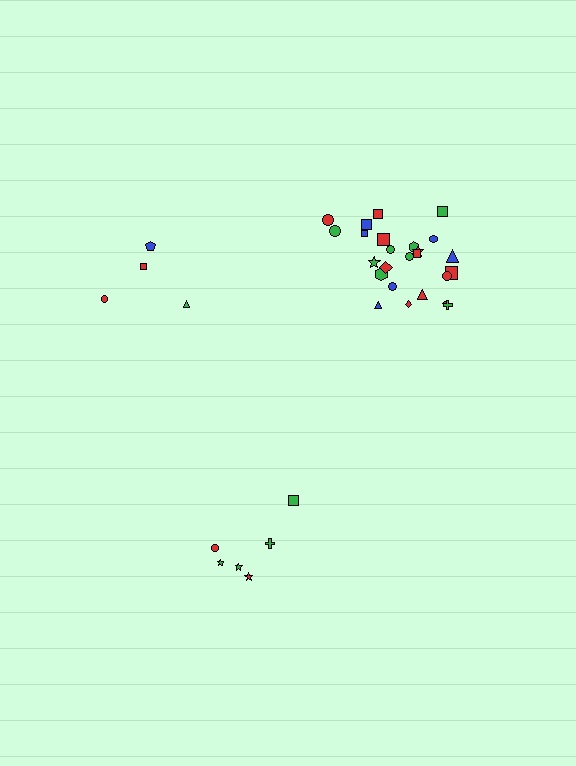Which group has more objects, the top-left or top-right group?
The top-right group.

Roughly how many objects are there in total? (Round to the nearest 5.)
Roughly 35 objects in total.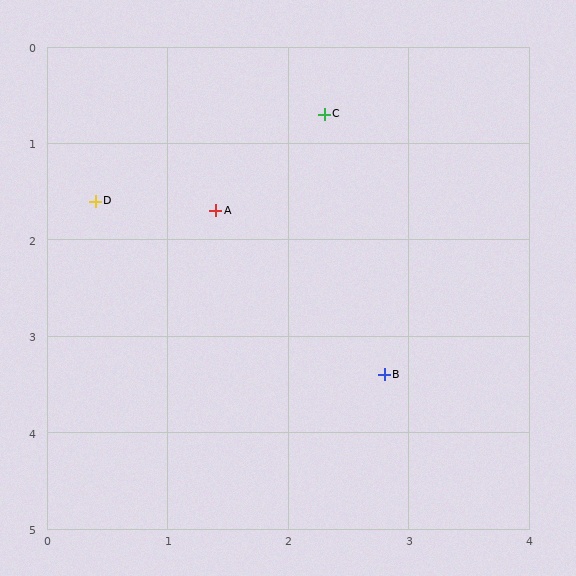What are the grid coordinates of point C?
Point C is at approximately (2.3, 0.7).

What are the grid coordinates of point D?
Point D is at approximately (0.4, 1.6).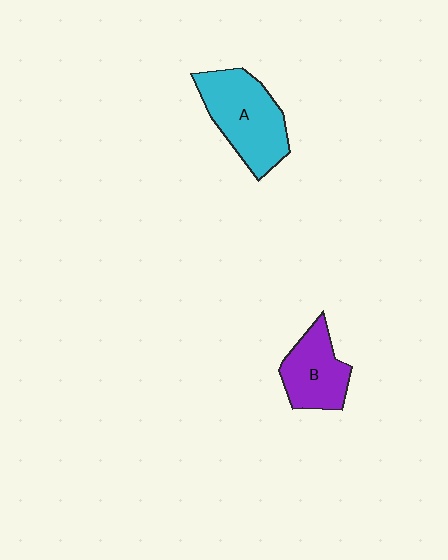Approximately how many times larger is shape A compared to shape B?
Approximately 1.4 times.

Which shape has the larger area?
Shape A (cyan).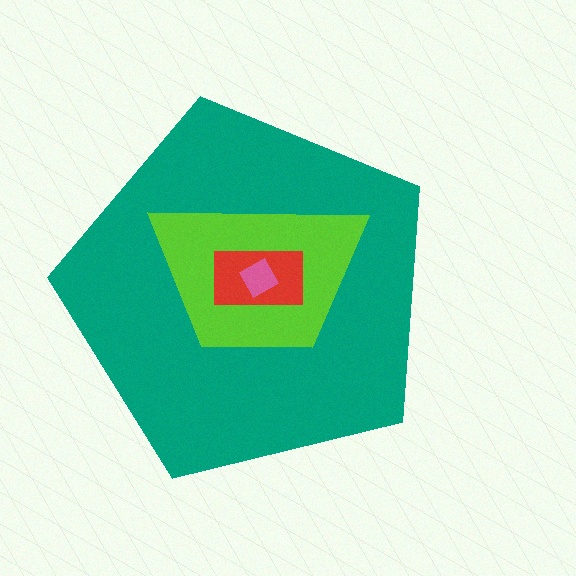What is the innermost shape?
The pink diamond.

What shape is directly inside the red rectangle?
The pink diamond.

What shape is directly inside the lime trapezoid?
The red rectangle.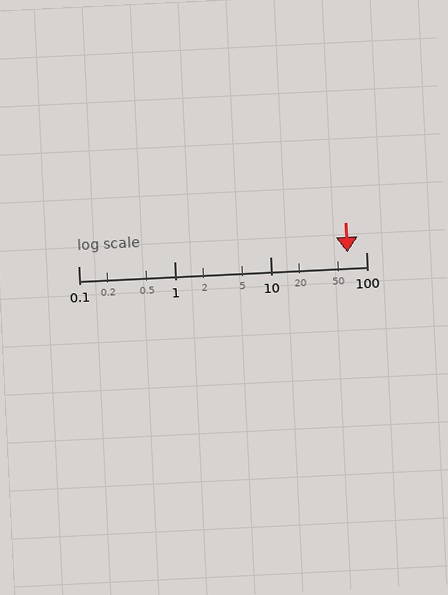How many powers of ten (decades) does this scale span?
The scale spans 3 decades, from 0.1 to 100.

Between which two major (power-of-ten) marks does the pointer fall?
The pointer is between 10 and 100.